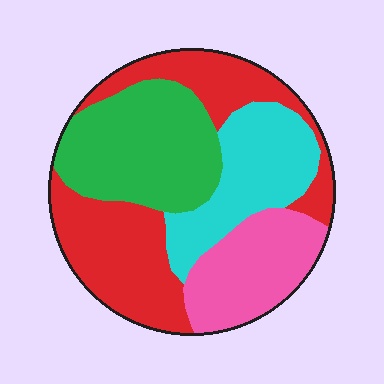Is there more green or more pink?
Green.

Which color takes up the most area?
Red, at roughly 35%.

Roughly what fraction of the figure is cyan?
Cyan takes up about one fifth (1/5) of the figure.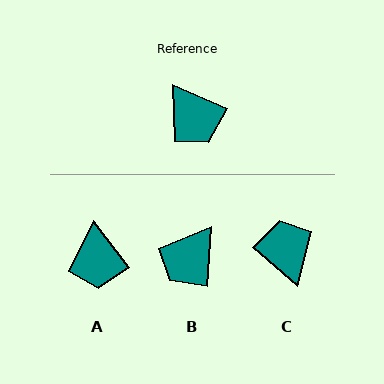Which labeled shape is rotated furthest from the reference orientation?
C, about 163 degrees away.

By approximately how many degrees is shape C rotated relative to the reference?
Approximately 163 degrees counter-clockwise.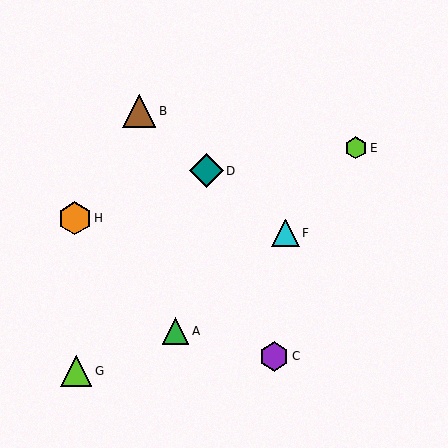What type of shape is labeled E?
Shape E is a lime hexagon.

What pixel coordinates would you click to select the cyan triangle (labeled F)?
Click at (285, 233) to select the cyan triangle F.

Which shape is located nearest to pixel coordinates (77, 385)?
The lime triangle (labeled G) at (76, 371) is nearest to that location.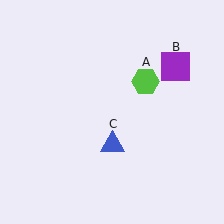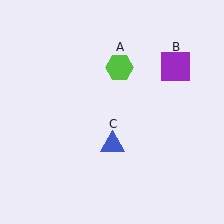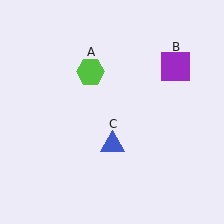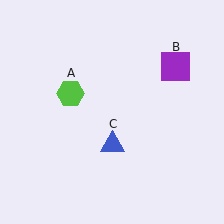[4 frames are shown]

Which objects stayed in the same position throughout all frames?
Purple square (object B) and blue triangle (object C) remained stationary.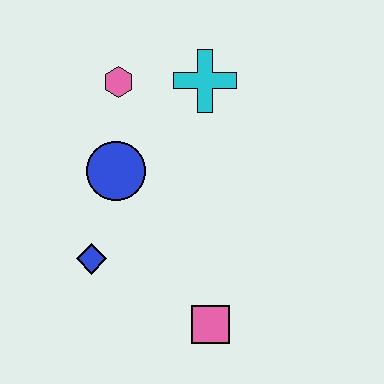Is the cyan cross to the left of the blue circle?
No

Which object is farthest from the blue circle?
The pink square is farthest from the blue circle.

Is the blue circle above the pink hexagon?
No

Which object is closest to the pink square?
The blue diamond is closest to the pink square.